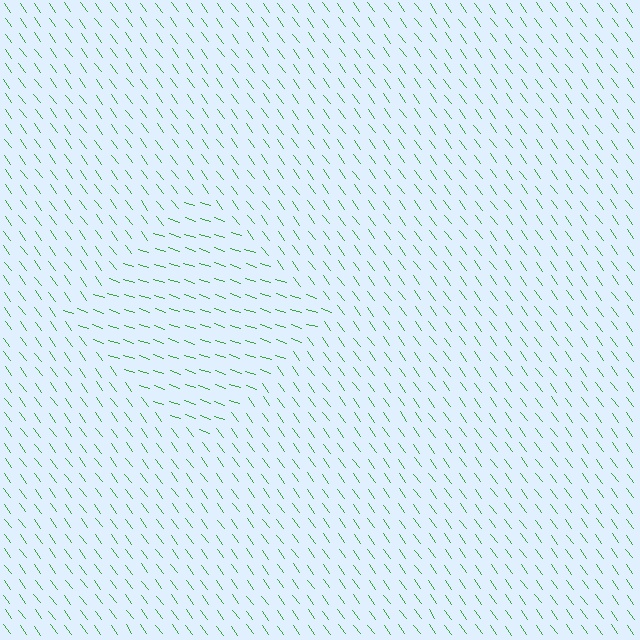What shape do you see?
I see a diamond.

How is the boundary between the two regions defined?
The boundary is defined purely by a change in line orientation (approximately 35 degrees difference). All lines are the same color and thickness.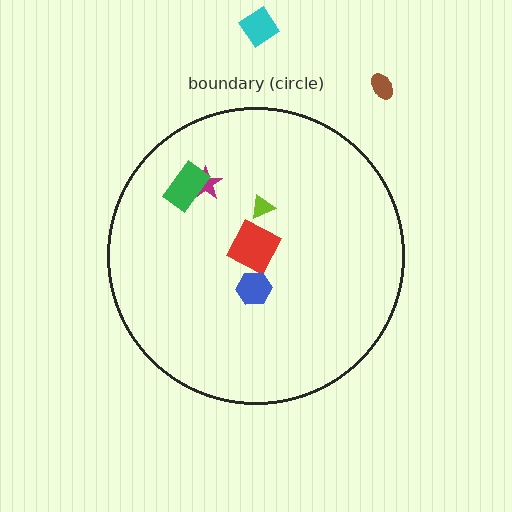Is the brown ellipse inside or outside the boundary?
Outside.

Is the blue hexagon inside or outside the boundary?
Inside.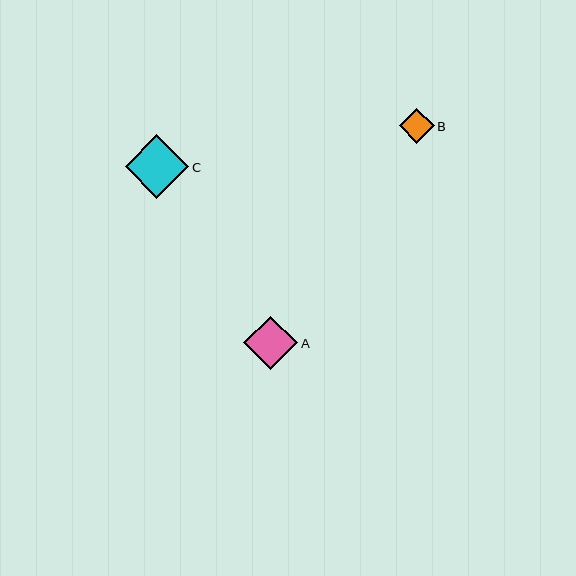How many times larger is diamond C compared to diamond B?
Diamond C is approximately 1.8 times the size of diamond B.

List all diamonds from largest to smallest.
From largest to smallest: C, A, B.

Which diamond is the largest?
Diamond C is the largest with a size of approximately 63 pixels.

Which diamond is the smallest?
Diamond B is the smallest with a size of approximately 35 pixels.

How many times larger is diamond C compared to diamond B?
Diamond C is approximately 1.8 times the size of diamond B.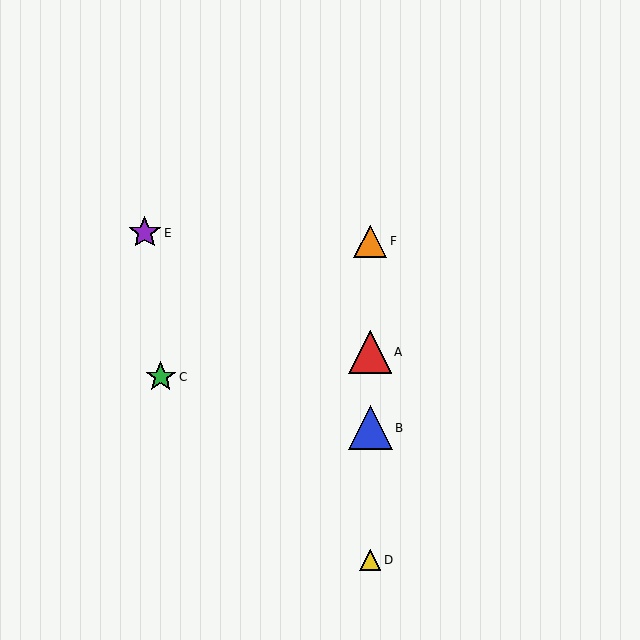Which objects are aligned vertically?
Objects A, B, D, F are aligned vertically.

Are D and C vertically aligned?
No, D is at x≈370 and C is at x≈161.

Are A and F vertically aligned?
Yes, both are at x≈370.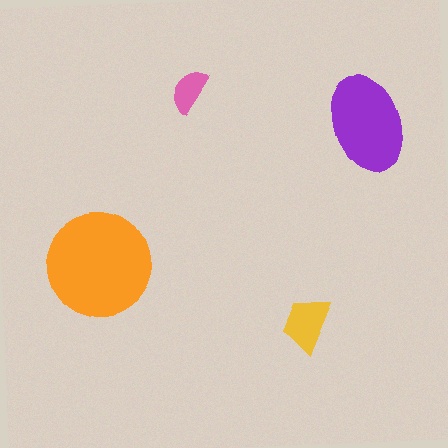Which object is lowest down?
The yellow trapezoid is bottommost.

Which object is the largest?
The orange circle.